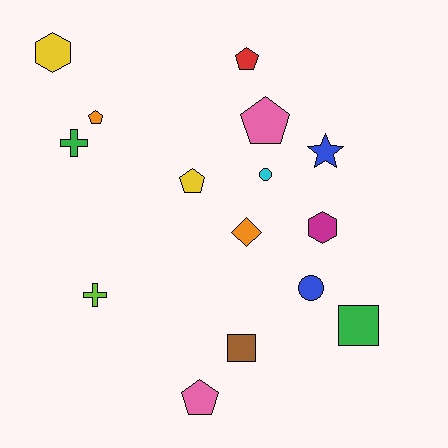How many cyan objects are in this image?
There is 1 cyan object.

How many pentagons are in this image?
There are 5 pentagons.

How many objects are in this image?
There are 15 objects.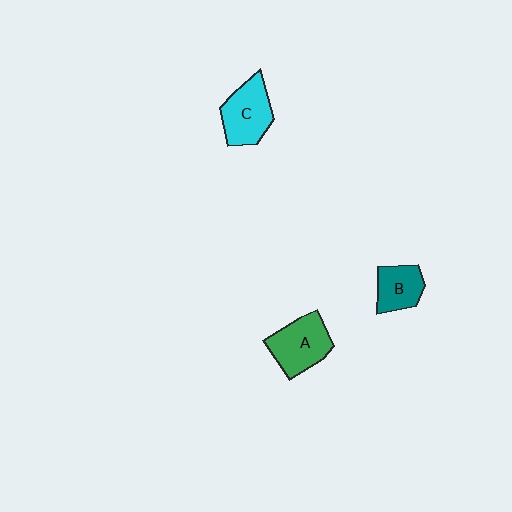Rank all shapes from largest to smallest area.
From largest to smallest: A (green), C (cyan), B (teal).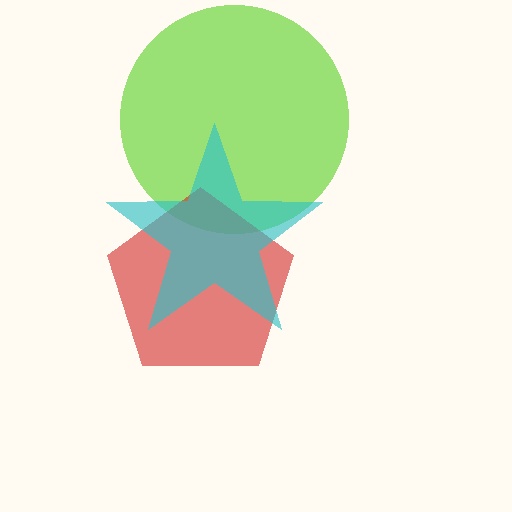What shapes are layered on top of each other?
The layered shapes are: a lime circle, a red pentagon, a cyan star.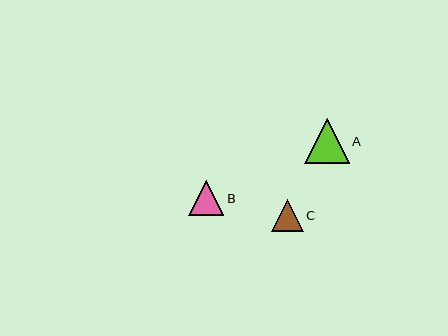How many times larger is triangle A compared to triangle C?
Triangle A is approximately 1.4 times the size of triangle C.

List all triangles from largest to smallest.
From largest to smallest: A, B, C.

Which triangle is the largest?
Triangle A is the largest with a size of approximately 44 pixels.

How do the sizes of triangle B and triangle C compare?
Triangle B and triangle C are approximately the same size.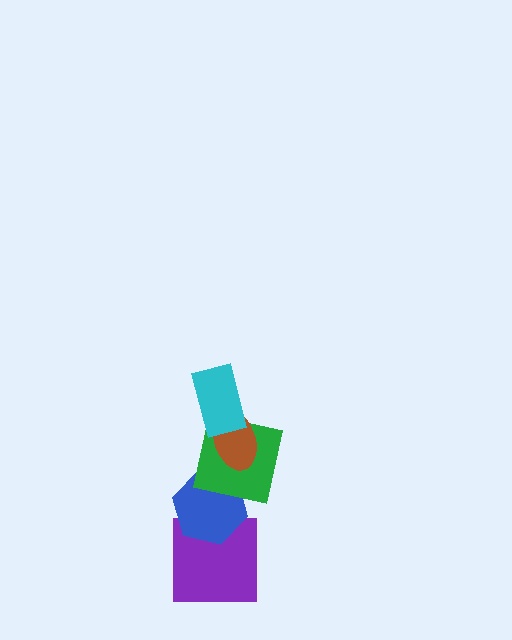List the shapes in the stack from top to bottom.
From top to bottom: the cyan rectangle, the brown ellipse, the green square, the blue hexagon, the purple square.